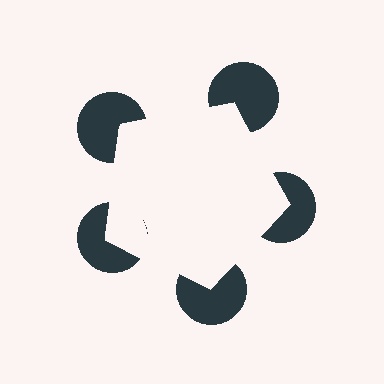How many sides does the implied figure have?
5 sides.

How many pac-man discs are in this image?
There are 5 — one at each vertex of the illusory pentagon.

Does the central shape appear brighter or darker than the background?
It typically appears slightly brighter than the background, even though no actual brightness change is drawn.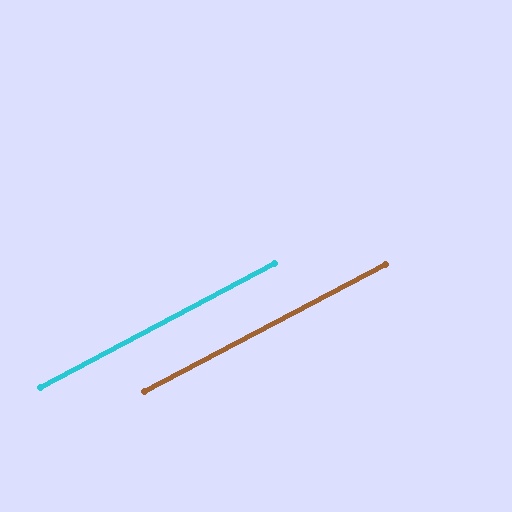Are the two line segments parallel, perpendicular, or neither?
Parallel — their directions differ by only 0.1°.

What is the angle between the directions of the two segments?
Approximately 0 degrees.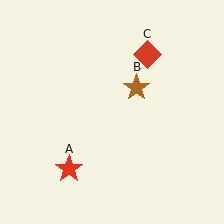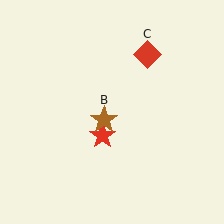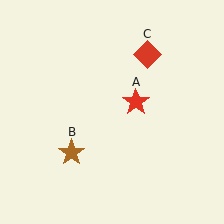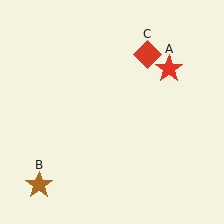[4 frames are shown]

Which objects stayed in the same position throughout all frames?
Red diamond (object C) remained stationary.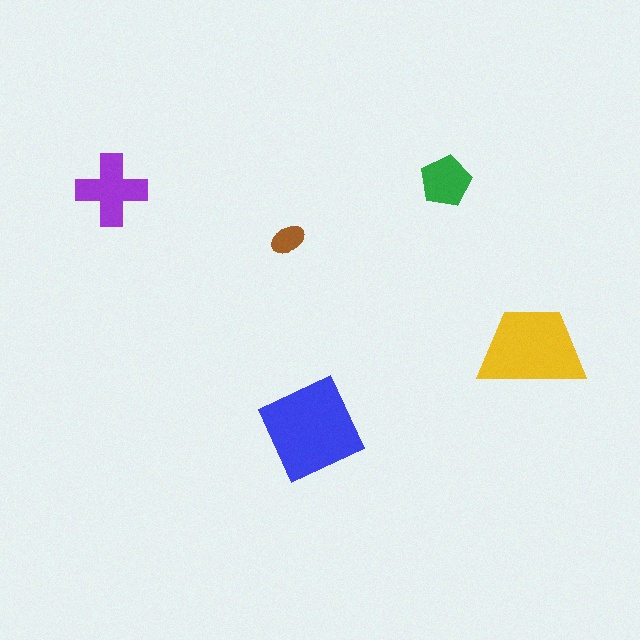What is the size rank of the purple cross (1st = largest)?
3rd.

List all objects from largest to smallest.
The blue square, the yellow trapezoid, the purple cross, the green pentagon, the brown ellipse.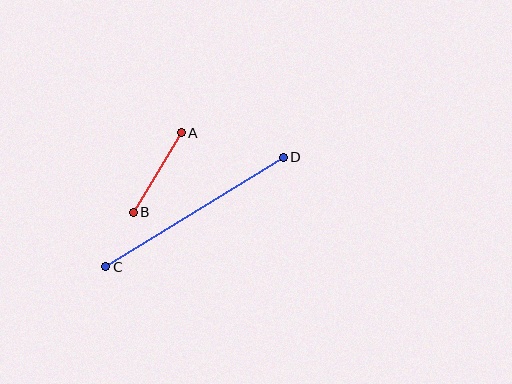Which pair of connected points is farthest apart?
Points C and D are farthest apart.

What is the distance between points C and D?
The distance is approximately 208 pixels.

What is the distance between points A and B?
The distance is approximately 93 pixels.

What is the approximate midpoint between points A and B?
The midpoint is at approximately (157, 172) pixels.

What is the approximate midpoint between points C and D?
The midpoint is at approximately (194, 212) pixels.